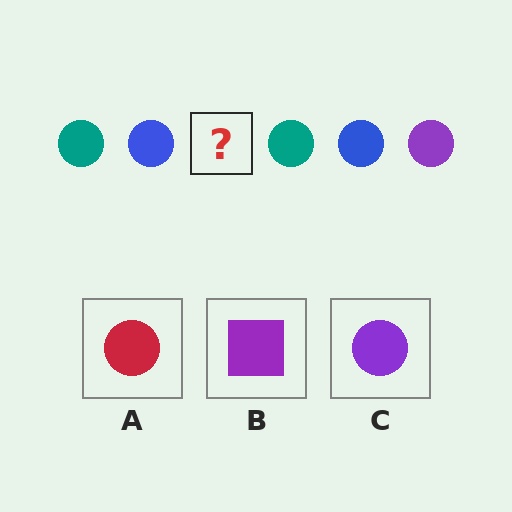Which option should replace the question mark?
Option C.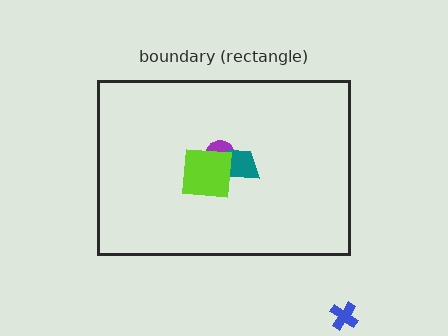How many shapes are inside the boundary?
3 inside, 1 outside.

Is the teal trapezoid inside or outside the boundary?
Inside.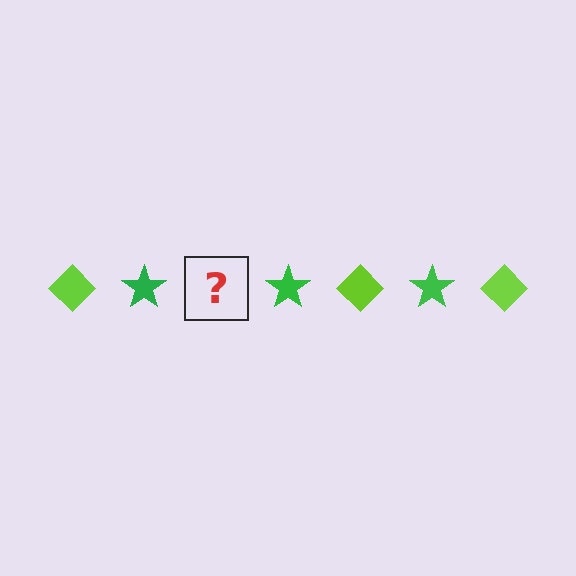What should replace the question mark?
The question mark should be replaced with a lime diamond.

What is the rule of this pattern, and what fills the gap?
The rule is that the pattern alternates between lime diamond and green star. The gap should be filled with a lime diamond.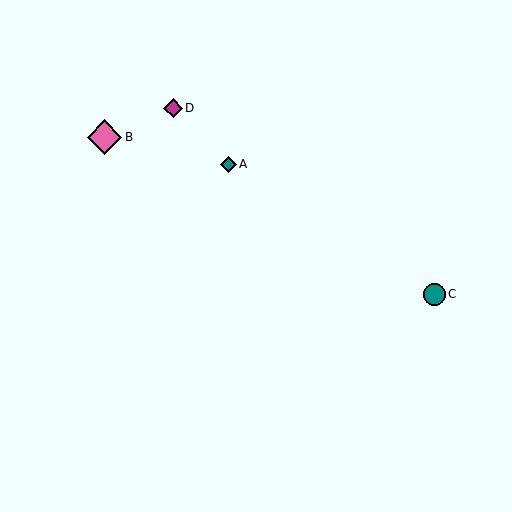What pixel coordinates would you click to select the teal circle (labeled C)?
Click at (434, 294) to select the teal circle C.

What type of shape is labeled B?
Shape B is a pink diamond.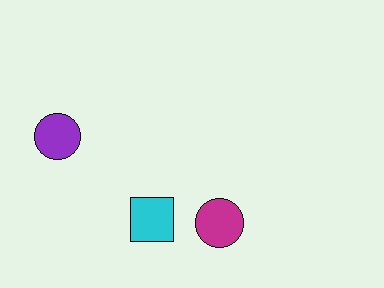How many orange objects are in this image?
There are no orange objects.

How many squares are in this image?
There is 1 square.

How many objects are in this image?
There are 3 objects.